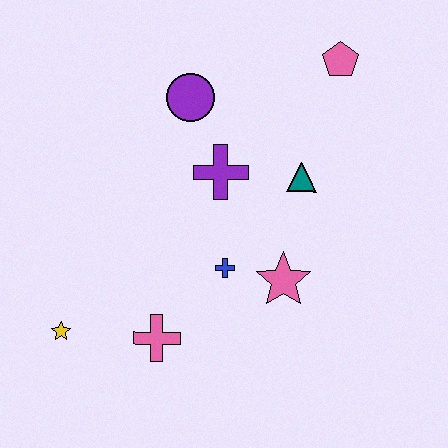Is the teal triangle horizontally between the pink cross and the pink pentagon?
Yes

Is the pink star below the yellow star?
No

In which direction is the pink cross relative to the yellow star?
The pink cross is to the right of the yellow star.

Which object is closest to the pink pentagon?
The teal triangle is closest to the pink pentagon.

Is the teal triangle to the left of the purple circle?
No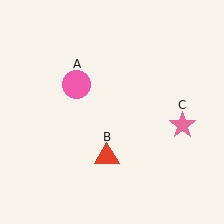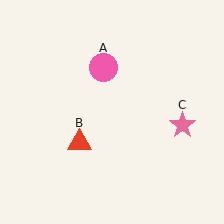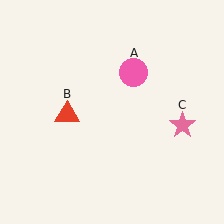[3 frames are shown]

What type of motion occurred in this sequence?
The pink circle (object A), red triangle (object B) rotated clockwise around the center of the scene.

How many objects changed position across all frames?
2 objects changed position: pink circle (object A), red triangle (object B).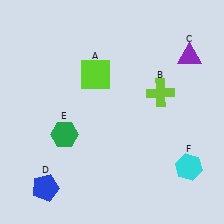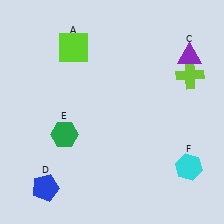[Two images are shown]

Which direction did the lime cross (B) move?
The lime cross (B) moved right.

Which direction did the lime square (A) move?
The lime square (A) moved up.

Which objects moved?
The objects that moved are: the lime square (A), the lime cross (B).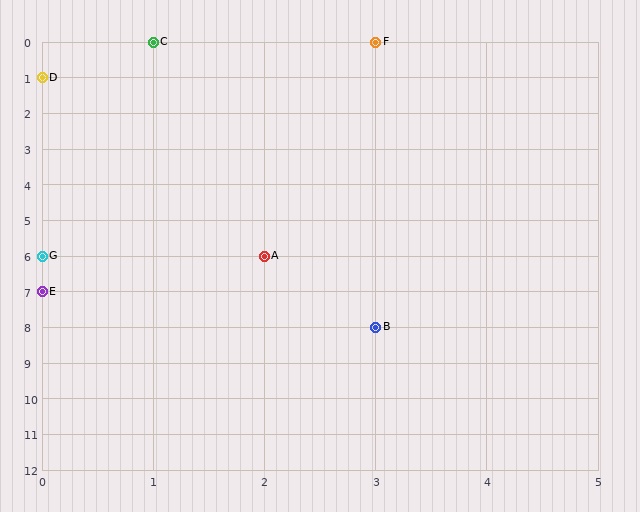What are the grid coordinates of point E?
Point E is at grid coordinates (0, 7).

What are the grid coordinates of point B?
Point B is at grid coordinates (3, 8).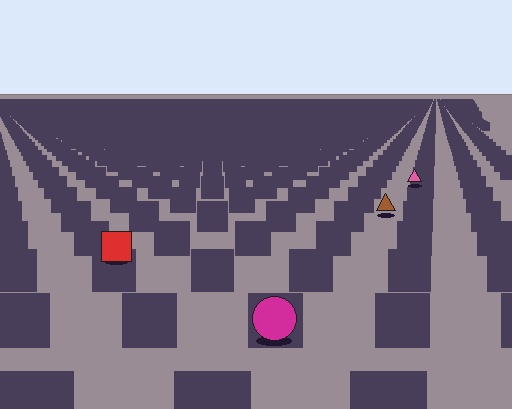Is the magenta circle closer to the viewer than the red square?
Yes. The magenta circle is closer — you can tell from the texture gradient: the ground texture is coarser near it.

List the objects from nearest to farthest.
From nearest to farthest: the magenta circle, the red square, the brown triangle, the pink triangle.